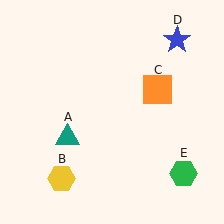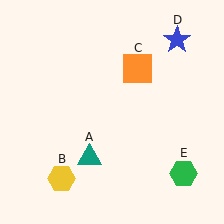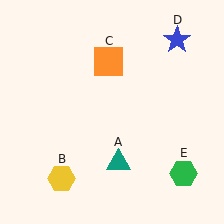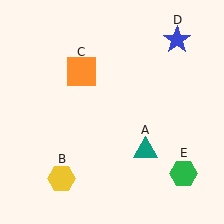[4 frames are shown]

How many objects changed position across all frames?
2 objects changed position: teal triangle (object A), orange square (object C).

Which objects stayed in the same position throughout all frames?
Yellow hexagon (object B) and blue star (object D) and green hexagon (object E) remained stationary.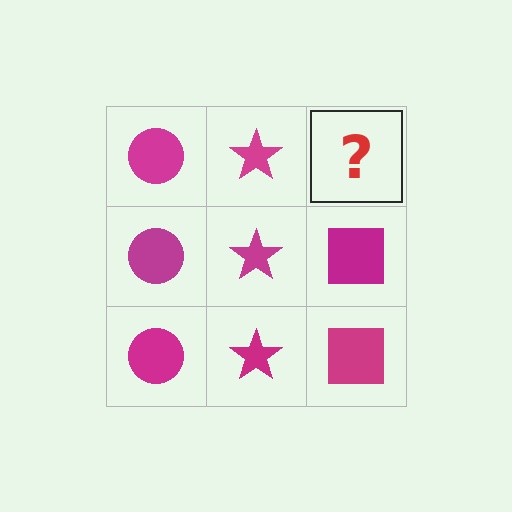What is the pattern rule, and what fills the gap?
The rule is that each column has a consistent shape. The gap should be filled with a magenta square.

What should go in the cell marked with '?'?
The missing cell should contain a magenta square.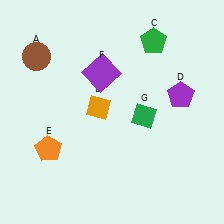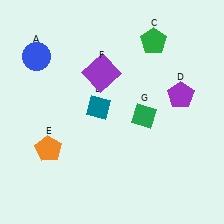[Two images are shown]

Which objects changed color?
A changed from brown to blue. B changed from orange to teal.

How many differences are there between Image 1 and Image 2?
There are 2 differences between the two images.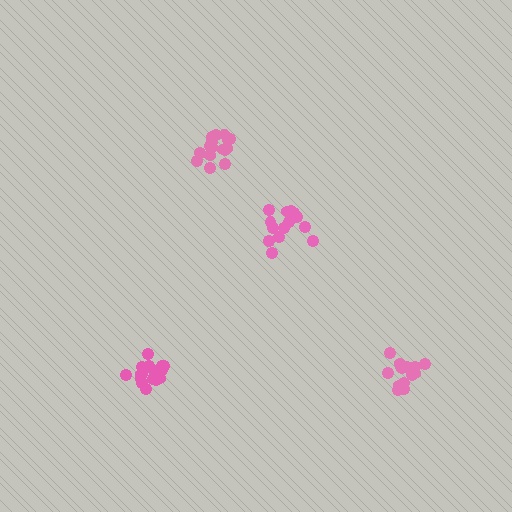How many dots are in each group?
Group 1: 14 dots, Group 2: 16 dots, Group 3: 17 dots, Group 4: 15 dots (62 total).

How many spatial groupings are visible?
There are 4 spatial groupings.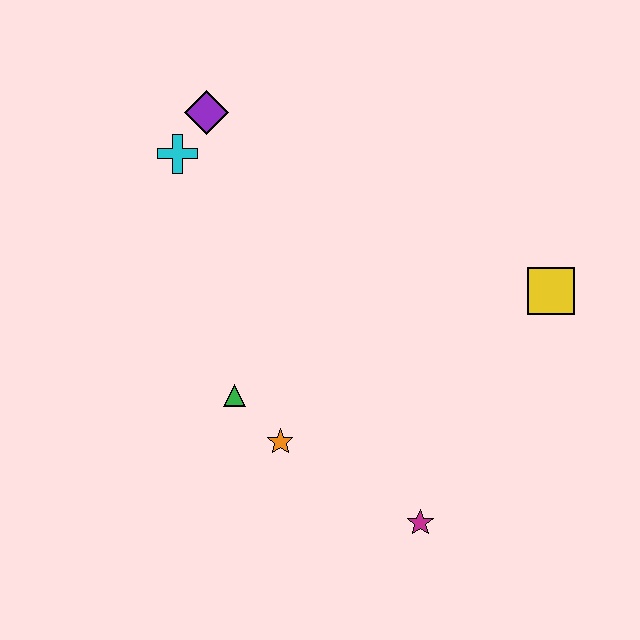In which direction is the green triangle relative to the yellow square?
The green triangle is to the left of the yellow square.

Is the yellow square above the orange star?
Yes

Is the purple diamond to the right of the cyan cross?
Yes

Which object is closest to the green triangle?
The orange star is closest to the green triangle.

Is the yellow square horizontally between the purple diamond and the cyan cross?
No